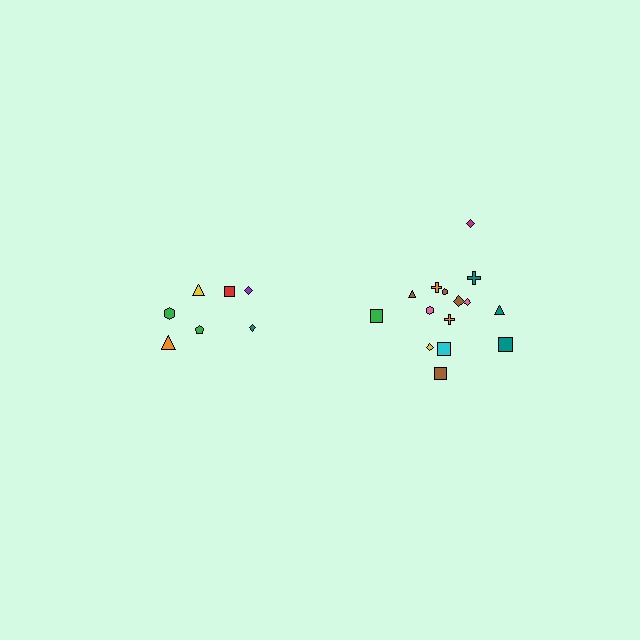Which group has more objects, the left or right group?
The right group.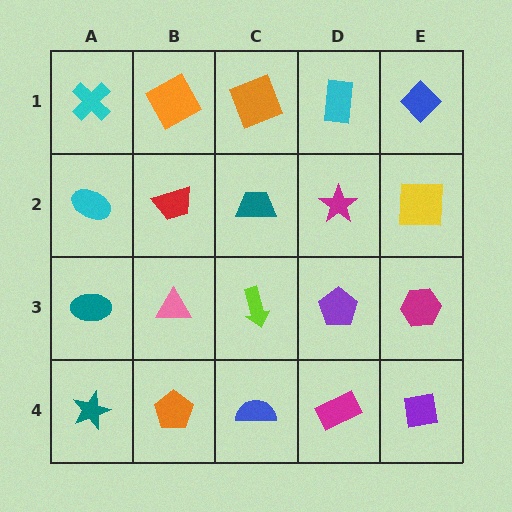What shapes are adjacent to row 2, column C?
An orange square (row 1, column C), a lime arrow (row 3, column C), a red trapezoid (row 2, column B), a magenta star (row 2, column D).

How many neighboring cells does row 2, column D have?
4.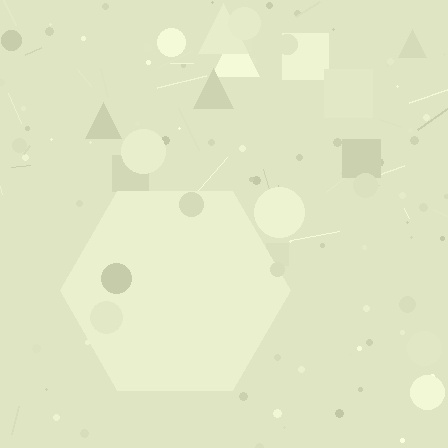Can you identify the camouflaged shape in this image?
The camouflaged shape is a hexagon.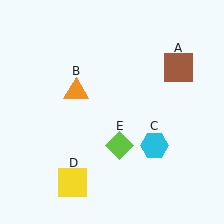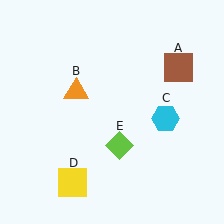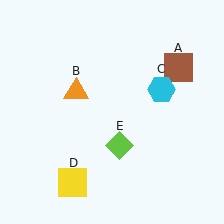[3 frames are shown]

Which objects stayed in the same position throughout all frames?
Brown square (object A) and orange triangle (object B) and yellow square (object D) and lime diamond (object E) remained stationary.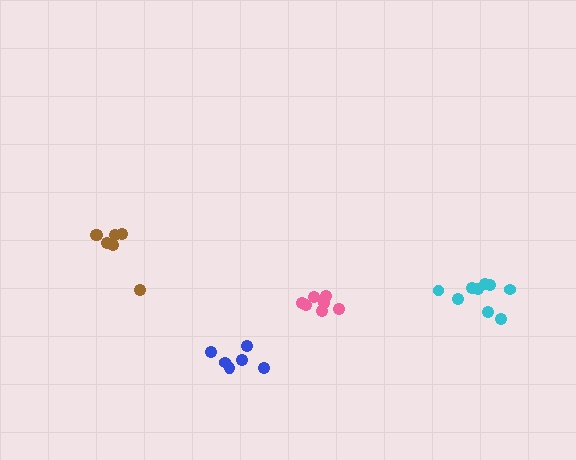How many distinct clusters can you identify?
There are 4 distinct clusters.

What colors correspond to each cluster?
The clusters are colored: pink, brown, cyan, blue.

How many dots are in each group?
Group 1: 7 dots, Group 2: 7 dots, Group 3: 9 dots, Group 4: 6 dots (29 total).